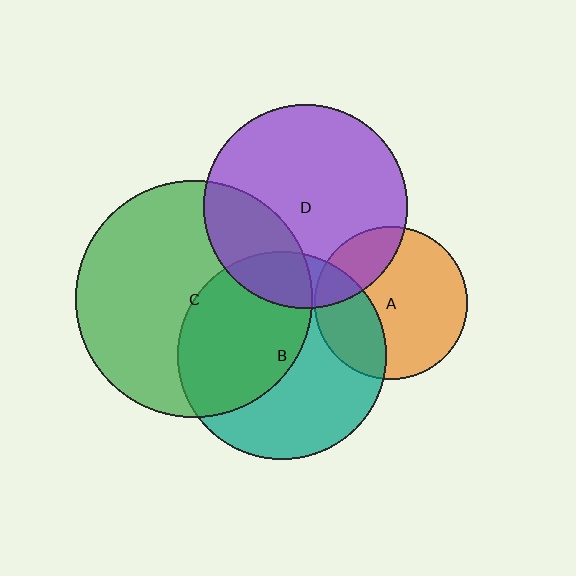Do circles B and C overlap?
Yes.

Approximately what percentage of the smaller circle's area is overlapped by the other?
Approximately 50%.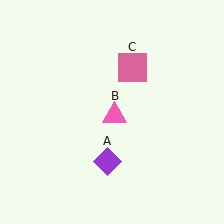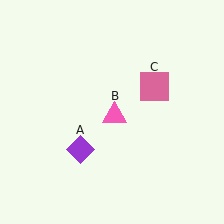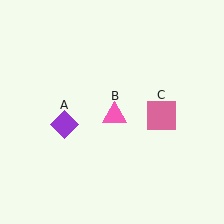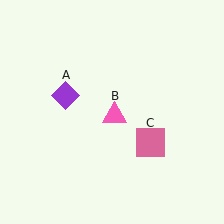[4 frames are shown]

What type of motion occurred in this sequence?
The purple diamond (object A), pink square (object C) rotated clockwise around the center of the scene.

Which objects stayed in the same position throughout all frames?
Pink triangle (object B) remained stationary.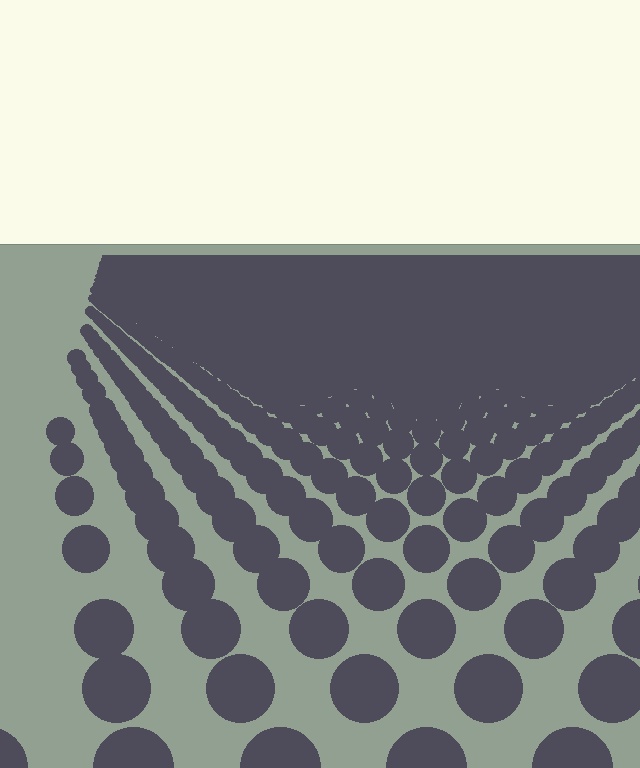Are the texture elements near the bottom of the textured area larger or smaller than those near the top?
Larger. Near the bottom, elements are closer to the viewer and appear at a bigger on-screen size.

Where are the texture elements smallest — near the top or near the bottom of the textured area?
Near the top.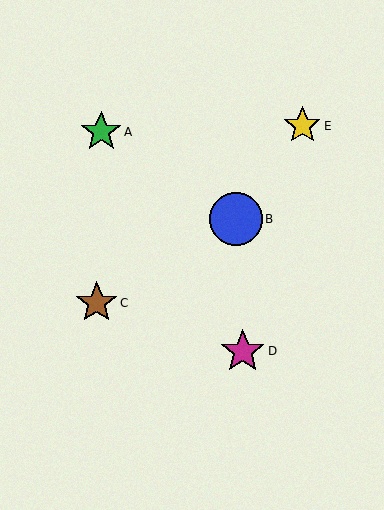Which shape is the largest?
The blue circle (labeled B) is the largest.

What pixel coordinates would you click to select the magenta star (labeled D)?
Click at (243, 351) to select the magenta star D.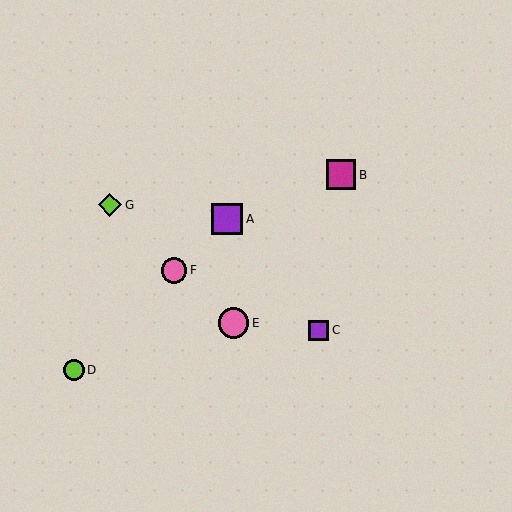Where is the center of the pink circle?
The center of the pink circle is at (174, 270).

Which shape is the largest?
The purple square (labeled A) is the largest.